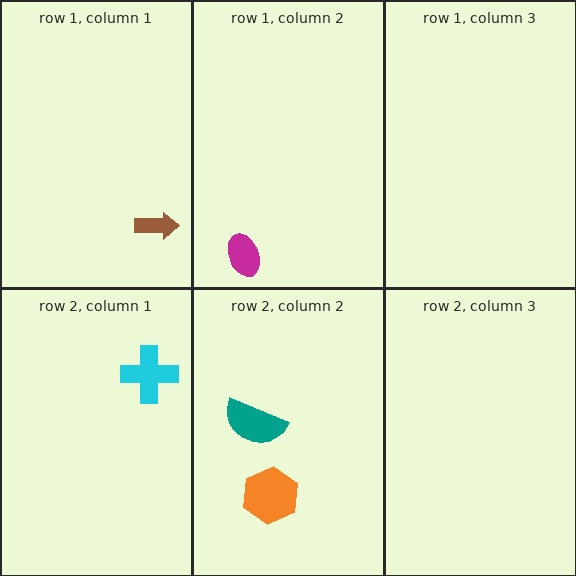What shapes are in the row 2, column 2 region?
The teal semicircle, the orange hexagon.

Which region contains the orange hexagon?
The row 2, column 2 region.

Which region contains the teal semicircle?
The row 2, column 2 region.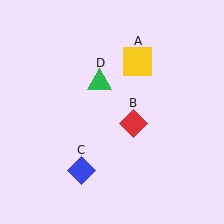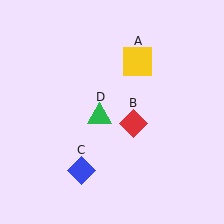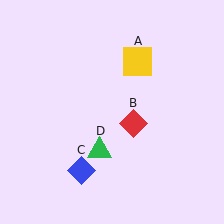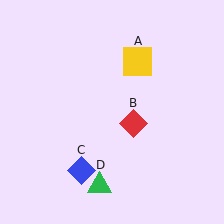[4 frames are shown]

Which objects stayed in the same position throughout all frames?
Yellow square (object A) and red diamond (object B) and blue diamond (object C) remained stationary.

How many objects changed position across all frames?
1 object changed position: green triangle (object D).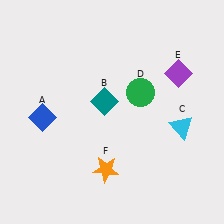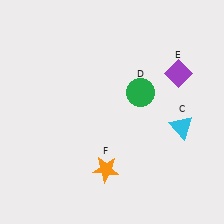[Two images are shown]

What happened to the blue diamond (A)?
The blue diamond (A) was removed in Image 2. It was in the bottom-left area of Image 1.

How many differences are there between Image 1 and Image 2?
There are 2 differences between the two images.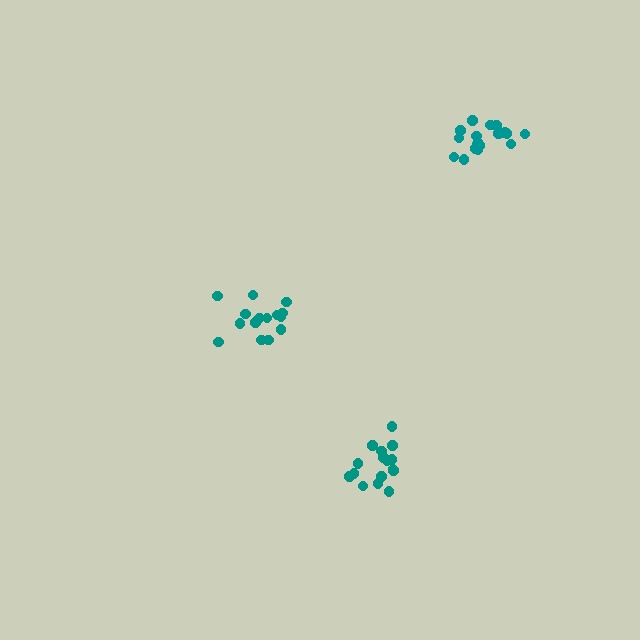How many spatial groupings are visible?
There are 3 spatial groupings.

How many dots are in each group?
Group 1: 15 dots, Group 2: 16 dots, Group 3: 19 dots (50 total).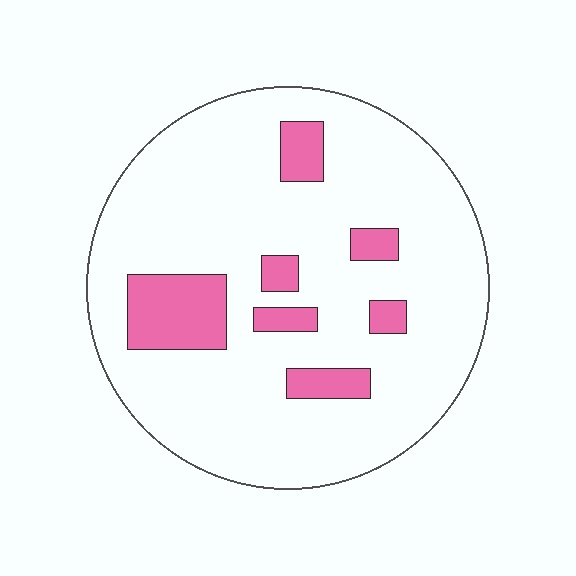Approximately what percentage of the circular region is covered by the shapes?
Approximately 15%.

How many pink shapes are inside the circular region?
7.